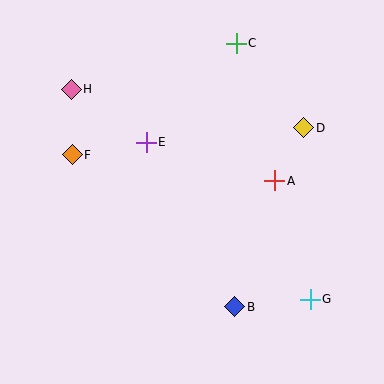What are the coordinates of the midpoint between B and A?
The midpoint between B and A is at (255, 244).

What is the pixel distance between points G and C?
The distance between G and C is 267 pixels.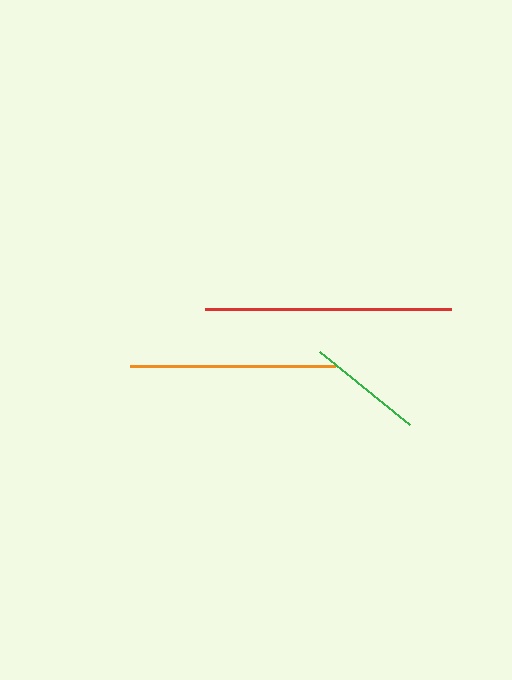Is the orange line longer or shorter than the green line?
The orange line is longer than the green line.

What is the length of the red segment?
The red segment is approximately 246 pixels long.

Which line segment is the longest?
The red line is the longest at approximately 246 pixels.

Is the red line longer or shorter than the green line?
The red line is longer than the green line.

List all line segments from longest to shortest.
From longest to shortest: red, orange, green.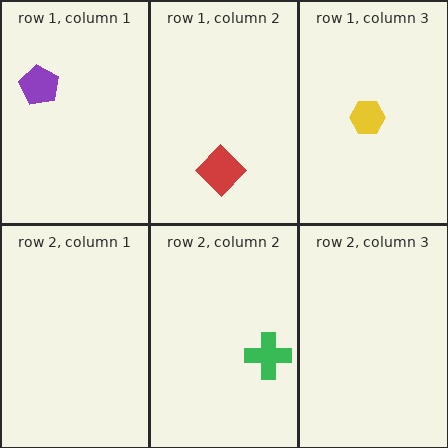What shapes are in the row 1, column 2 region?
The red diamond.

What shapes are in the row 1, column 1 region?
The purple pentagon.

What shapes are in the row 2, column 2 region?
The green cross.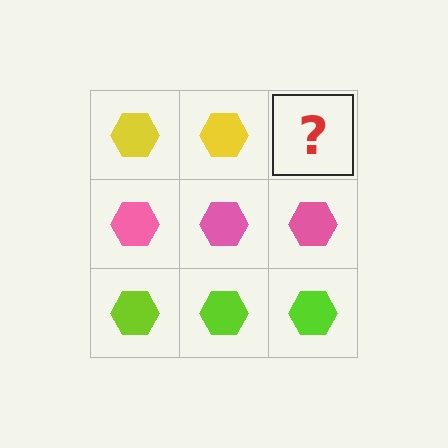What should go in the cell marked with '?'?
The missing cell should contain a yellow hexagon.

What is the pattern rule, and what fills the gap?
The rule is that each row has a consistent color. The gap should be filled with a yellow hexagon.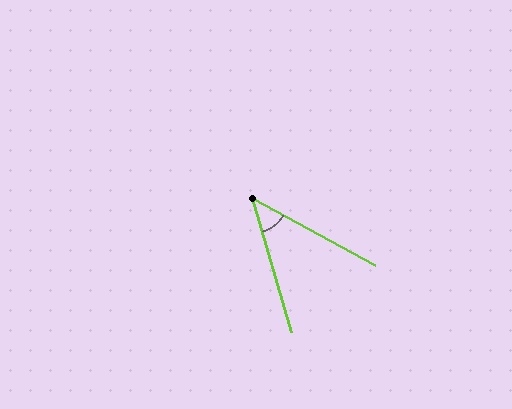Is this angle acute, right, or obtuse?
It is acute.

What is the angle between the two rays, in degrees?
Approximately 45 degrees.